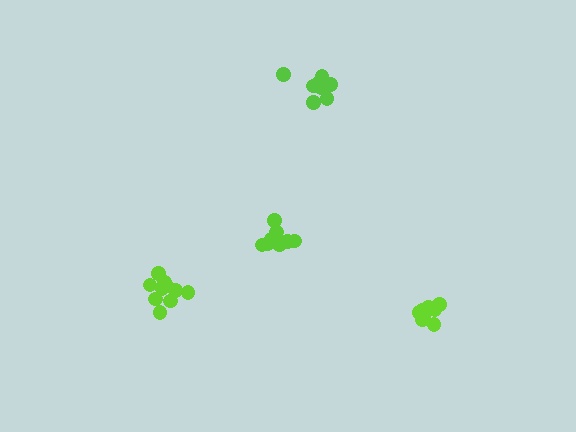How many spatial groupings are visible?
There are 4 spatial groupings.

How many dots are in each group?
Group 1: 8 dots, Group 2: 10 dots, Group 3: 9 dots, Group 4: 12 dots (39 total).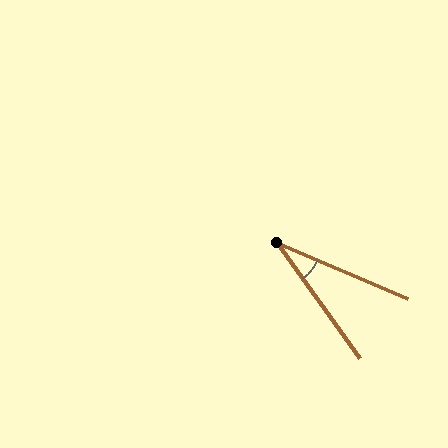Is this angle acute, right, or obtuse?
It is acute.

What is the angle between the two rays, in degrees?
Approximately 31 degrees.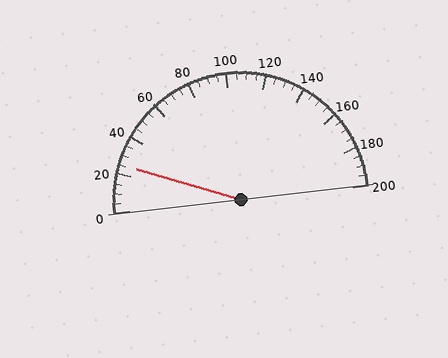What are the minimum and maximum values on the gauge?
The gauge ranges from 0 to 200.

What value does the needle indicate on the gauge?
The needle indicates approximately 25.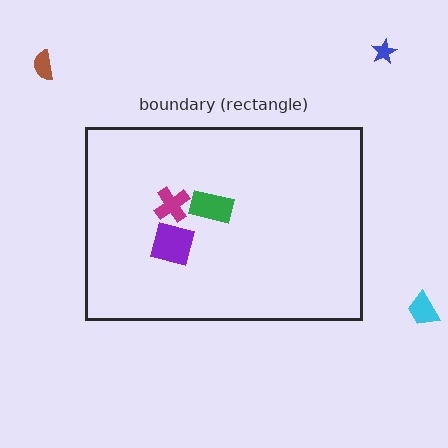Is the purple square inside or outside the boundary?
Inside.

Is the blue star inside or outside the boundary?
Outside.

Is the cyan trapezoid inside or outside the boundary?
Outside.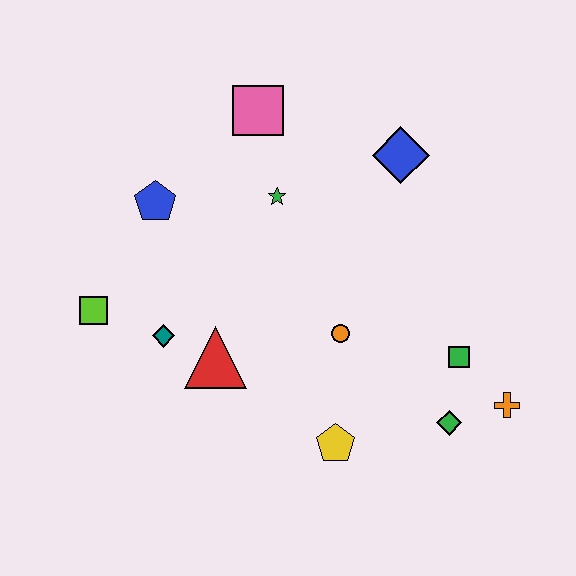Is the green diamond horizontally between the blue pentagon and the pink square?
No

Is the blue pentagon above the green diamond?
Yes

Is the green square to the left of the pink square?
No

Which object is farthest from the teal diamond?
The orange cross is farthest from the teal diamond.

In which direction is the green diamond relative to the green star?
The green diamond is below the green star.